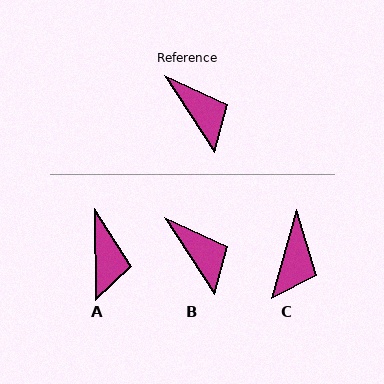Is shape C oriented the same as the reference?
No, it is off by about 49 degrees.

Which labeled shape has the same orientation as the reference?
B.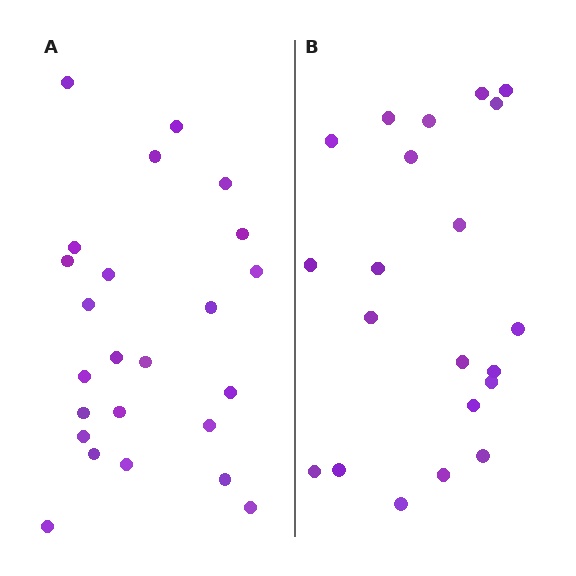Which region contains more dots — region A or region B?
Region A (the left region) has more dots.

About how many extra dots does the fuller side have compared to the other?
Region A has just a few more — roughly 2 or 3 more dots than region B.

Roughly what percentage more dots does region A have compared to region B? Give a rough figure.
About 15% more.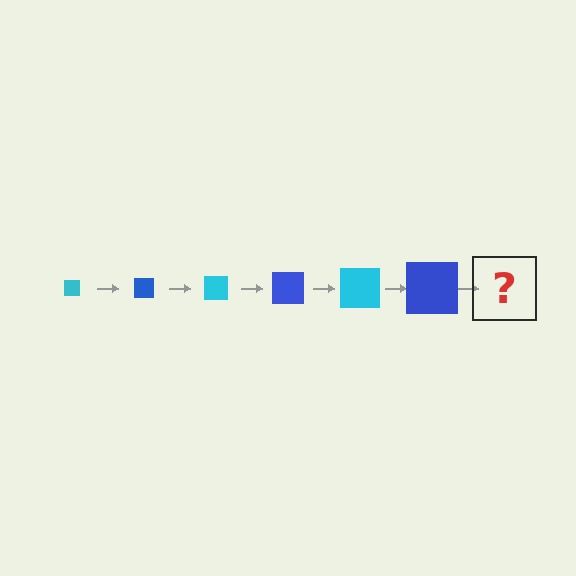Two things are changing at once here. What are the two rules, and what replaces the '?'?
The two rules are that the square grows larger each step and the color cycles through cyan and blue. The '?' should be a cyan square, larger than the previous one.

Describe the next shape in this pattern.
It should be a cyan square, larger than the previous one.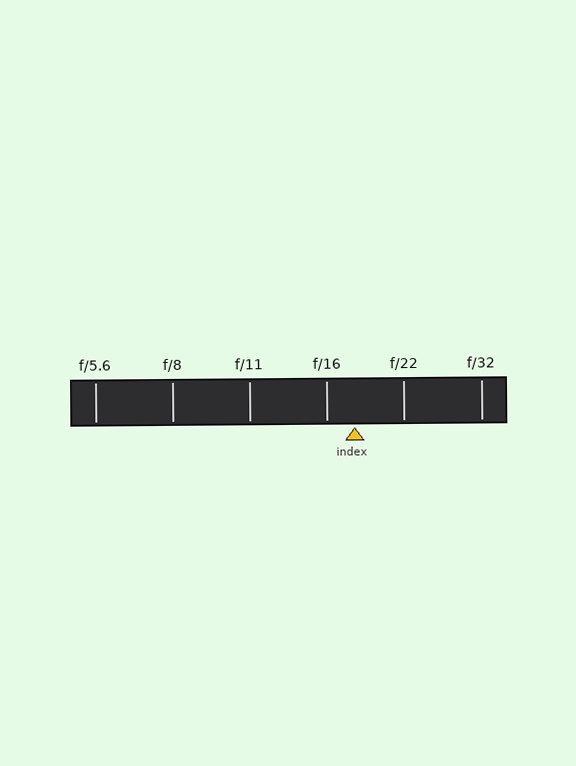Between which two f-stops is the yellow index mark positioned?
The index mark is between f/16 and f/22.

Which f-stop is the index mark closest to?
The index mark is closest to f/16.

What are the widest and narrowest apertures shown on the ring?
The widest aperture shown is f/5.6 and the narrowest is f/32.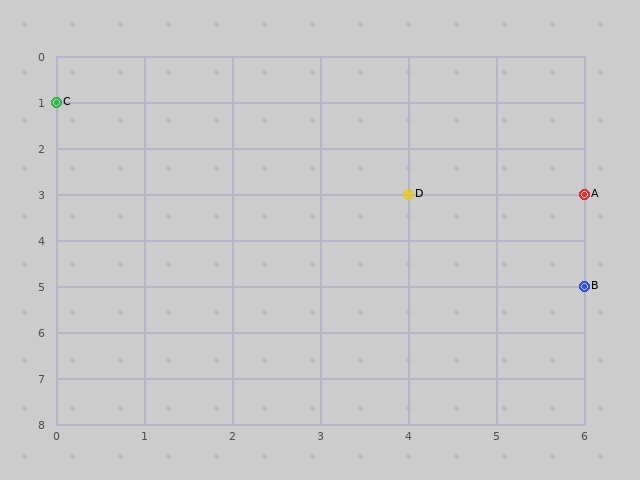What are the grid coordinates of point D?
Point D is at grid coordinates (4, 3).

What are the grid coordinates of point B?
Point B is at grid coordinates (6, 5).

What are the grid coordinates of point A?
Point A is at grid coordinates (6, 3).